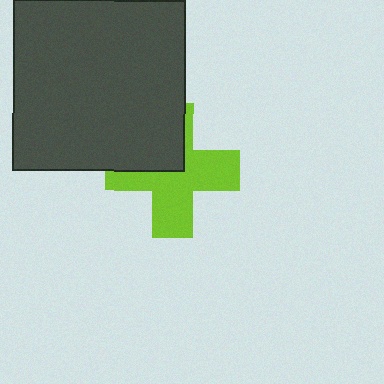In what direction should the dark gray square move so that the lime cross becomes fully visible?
The dark gray square should move toward the upper-left. That is the shortest direction to clear the overlap and leave the lime cross fully visible.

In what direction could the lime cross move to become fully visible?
The lime cross could move toward the lower-right. That would shift it out from behind the dark gray square entirely.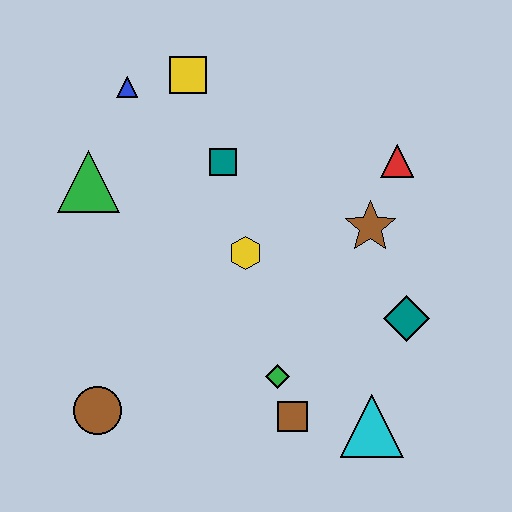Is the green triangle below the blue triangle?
Yes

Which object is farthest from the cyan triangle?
The blue triangle is farthest from the cyan triangle.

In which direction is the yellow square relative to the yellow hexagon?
The yellow square is above the yellow hexagon.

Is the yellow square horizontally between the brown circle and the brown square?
Yes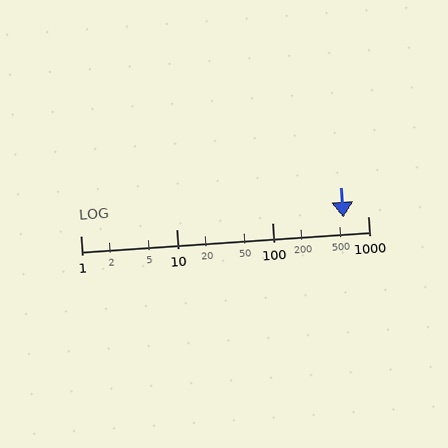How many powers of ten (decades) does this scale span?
The scale spans 3 decades, from 1 to 1000.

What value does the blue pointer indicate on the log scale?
The pointer indicates approximately 550.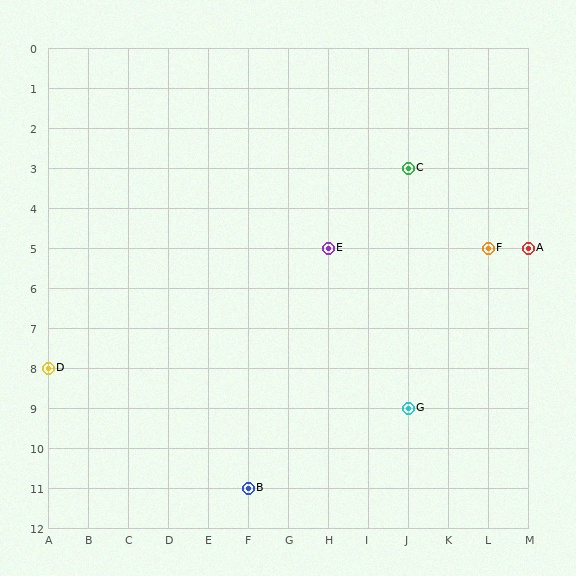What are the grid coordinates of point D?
Point D is at grid coordinates (A, 8).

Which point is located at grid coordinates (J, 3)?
Point C is at (J, 3).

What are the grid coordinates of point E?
Point E is at grid coordinates (H, 5).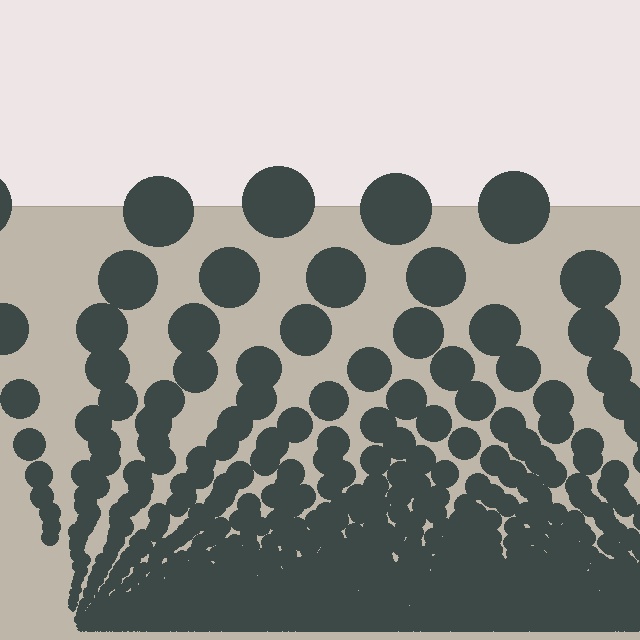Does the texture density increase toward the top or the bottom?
Density increases toward the bottom.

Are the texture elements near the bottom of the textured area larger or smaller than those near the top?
Smaller. The gradient is inverted — elements near the bottom are smaller and denser.